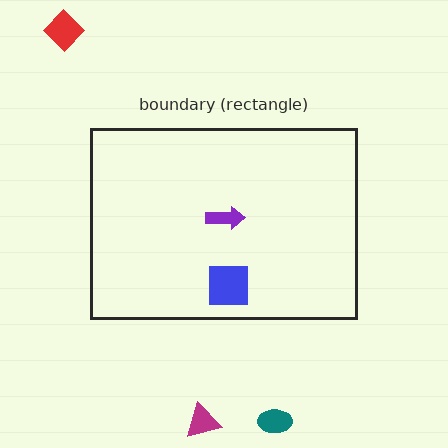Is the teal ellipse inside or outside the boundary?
Outside.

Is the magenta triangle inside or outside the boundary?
Outside.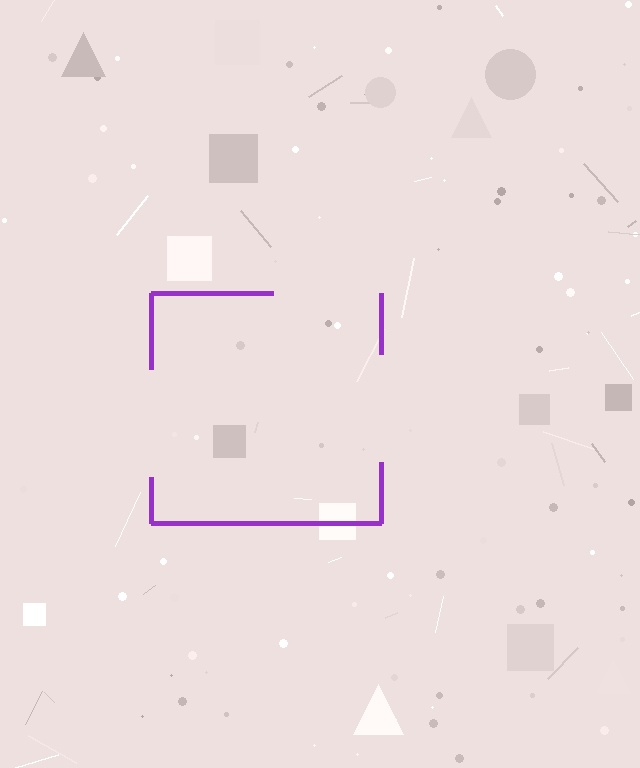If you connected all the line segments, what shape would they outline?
They would outline a square.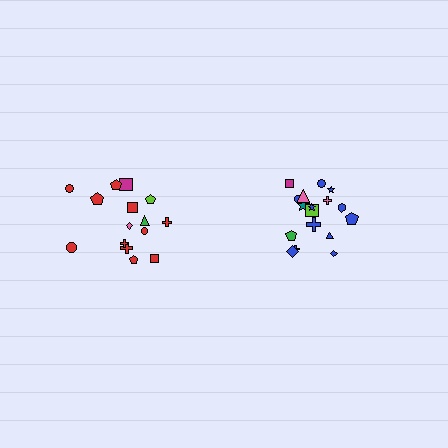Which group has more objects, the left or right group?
The right group.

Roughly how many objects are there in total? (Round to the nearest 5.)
Roughly 35 objects in total.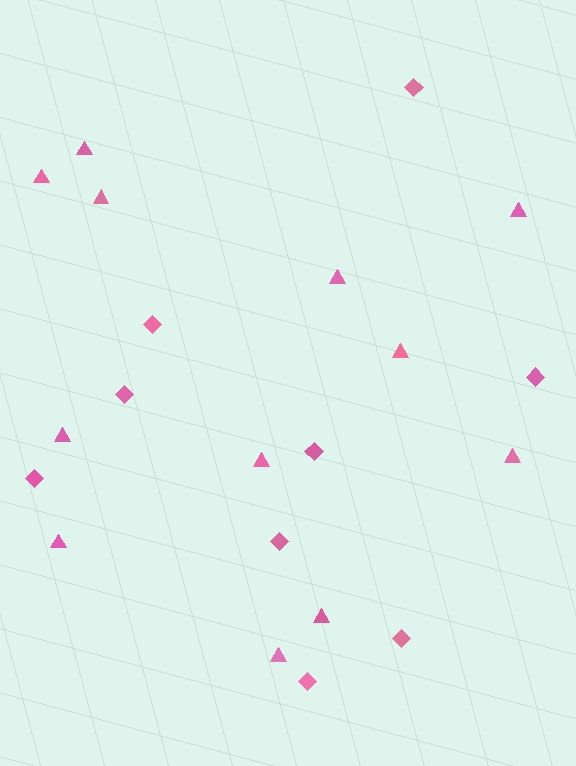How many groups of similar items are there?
There are 2 groups: one group of triangles (12) and one group of diamonds (9).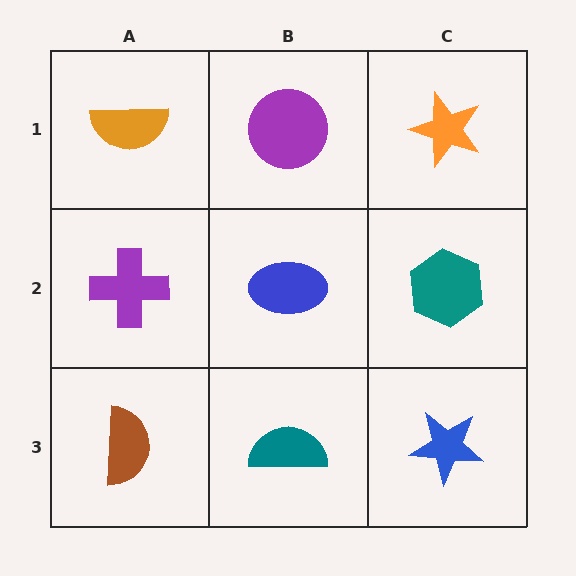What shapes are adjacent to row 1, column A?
A purple cross (row 2, column A), a purple circle (row 1, column B).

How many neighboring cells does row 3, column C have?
2.